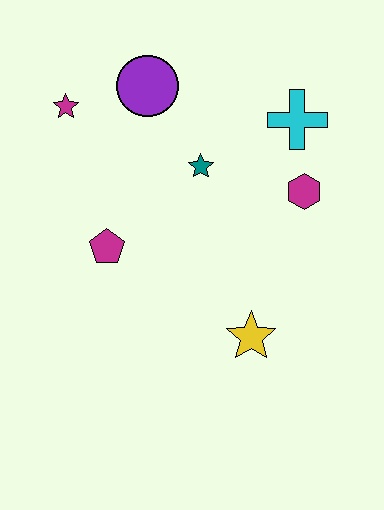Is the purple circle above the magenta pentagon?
Yes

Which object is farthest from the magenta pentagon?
The cyan cross is farthest from the magenta pentagon.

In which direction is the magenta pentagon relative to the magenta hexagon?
The magenta pentagon is to the left of the magenta hexagon.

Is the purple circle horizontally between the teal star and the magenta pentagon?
Yes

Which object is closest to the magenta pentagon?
The teal star is closest to the magenta pentagon.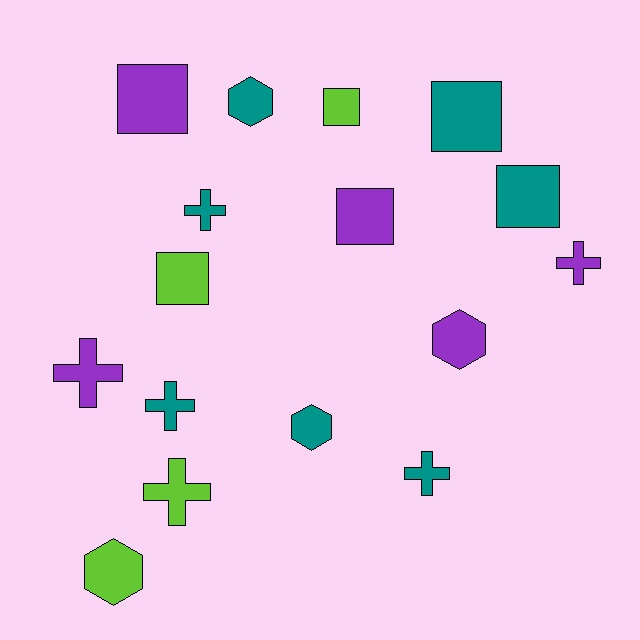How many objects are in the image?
There are 16 objects.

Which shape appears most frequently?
Square, with 6 objects.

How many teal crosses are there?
There are 3 teal crosses.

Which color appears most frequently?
Teal, with 7 objects.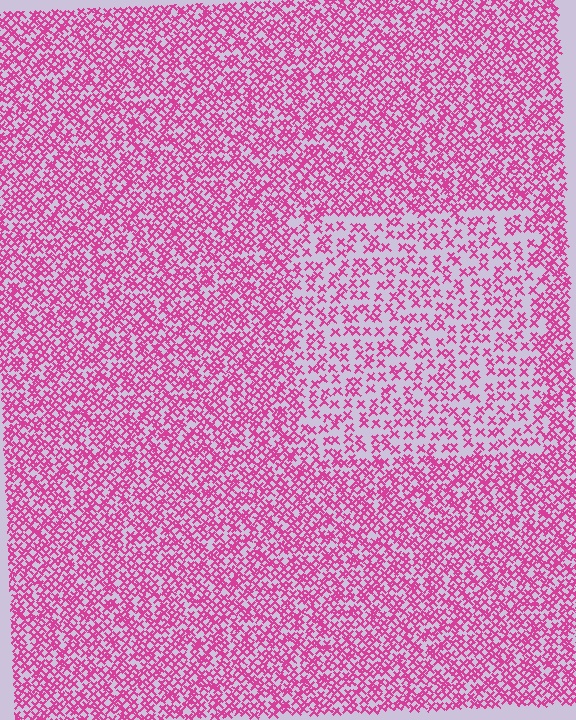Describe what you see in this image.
The image contains small magenta elements arranged at two different densities. A rectangle-shaped region is visible where the elements are less densely packed than the surrounding area.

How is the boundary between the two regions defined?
The boundary is defined by a change in element density (approximately 2.0x ratio). All elements are the same color, size, and shape.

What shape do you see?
I see a rectangle.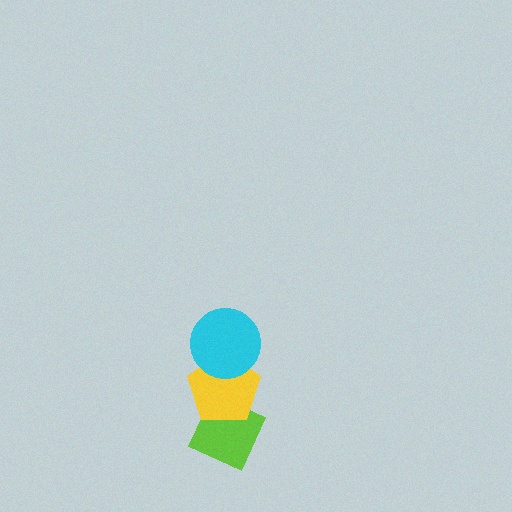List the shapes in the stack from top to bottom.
From top to bottom: the cyan circle, the yellow pentagon, the lime diamond.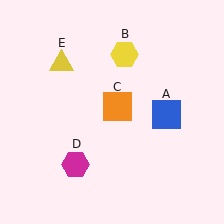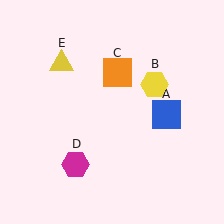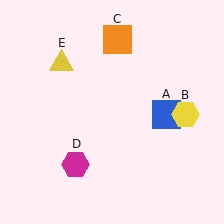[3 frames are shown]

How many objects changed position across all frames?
2 objects changed position: yellow hexagon (object B), orange square (object C).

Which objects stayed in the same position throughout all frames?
Blue square (object A) and magenta hexagon (object D) and yellow triangle (object E) remained stationary.